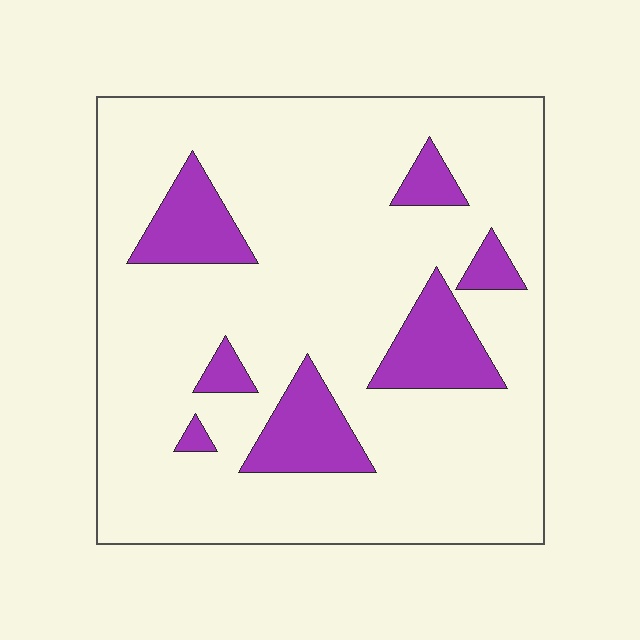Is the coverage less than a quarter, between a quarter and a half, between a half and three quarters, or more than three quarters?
Less than a quarter.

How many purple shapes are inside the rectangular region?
7.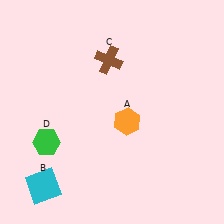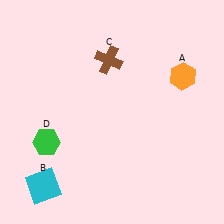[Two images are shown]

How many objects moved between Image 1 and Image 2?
1 object moved between the two images.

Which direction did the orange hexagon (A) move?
The orange hexagon (A) moved right.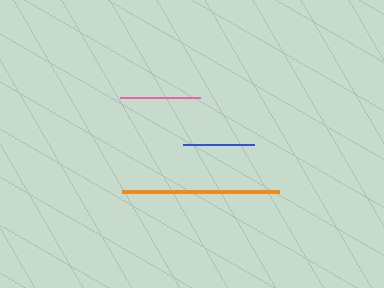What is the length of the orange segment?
The orange segment is approximately 157 pixels long.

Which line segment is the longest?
The orange line is the longest at approximately 157 pixels.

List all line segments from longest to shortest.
From longest to shortest: orange, pink, blue.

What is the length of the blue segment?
The blue segment is approximately 71 pixels long.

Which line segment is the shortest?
The blue line is the shortest at approximately 71 pixels.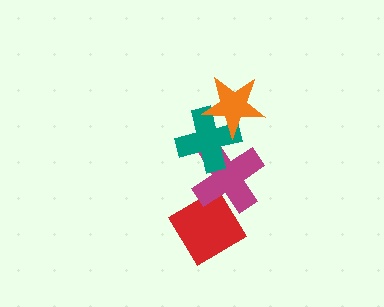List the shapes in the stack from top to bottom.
From top to bottom: the orange star, the teal cross, the magenta cross, the red diamond.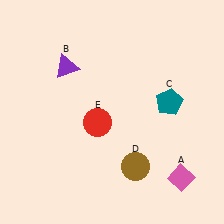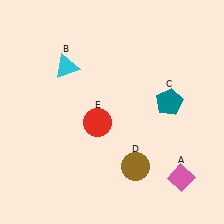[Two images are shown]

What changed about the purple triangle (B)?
In Image 1, B is purple. In Image 2, it changed to cyan.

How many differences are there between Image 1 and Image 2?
There is 1 difference between the two images.